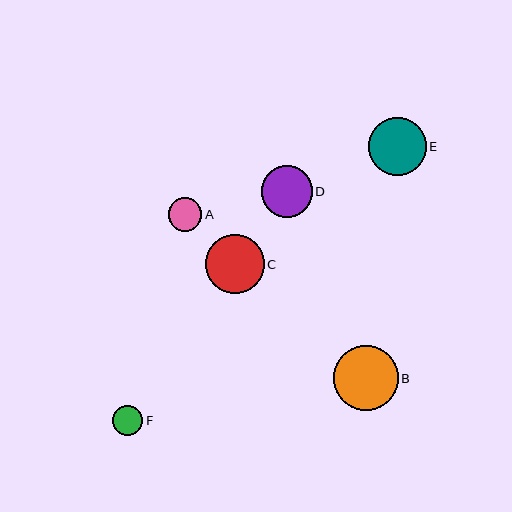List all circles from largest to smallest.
From largest to smallest: B, C, E, D, A, F.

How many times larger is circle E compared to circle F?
Circle E is approximately 1.9 times the size of circle F.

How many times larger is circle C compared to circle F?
Circle C is approximately 2.0 times the size of circle F.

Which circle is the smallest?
Circle F is the smallest with a size of approximately 30 pixels.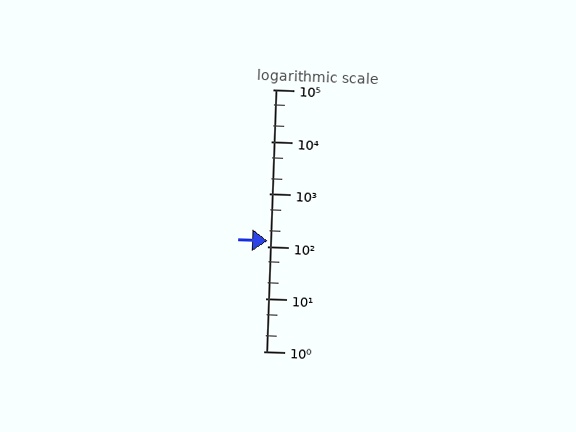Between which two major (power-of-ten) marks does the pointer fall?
The pointer is between 100 and 1000.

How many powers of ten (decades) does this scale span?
The scale spans 5 decades, from 1 to 100000.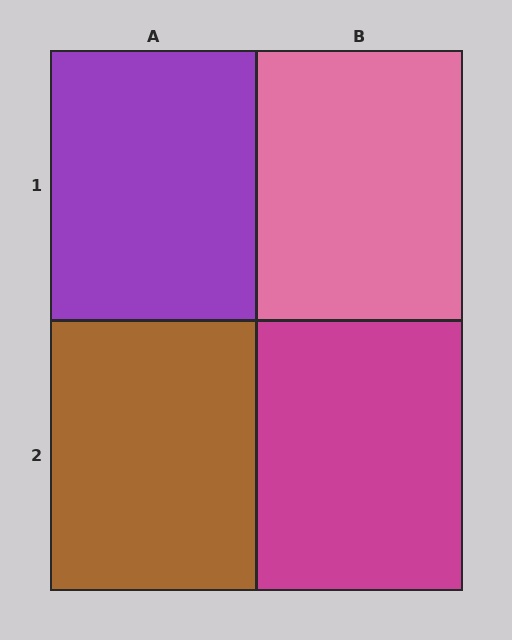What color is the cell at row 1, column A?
Purple.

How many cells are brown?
1 cell is brown.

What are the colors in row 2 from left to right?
Brown, magenta.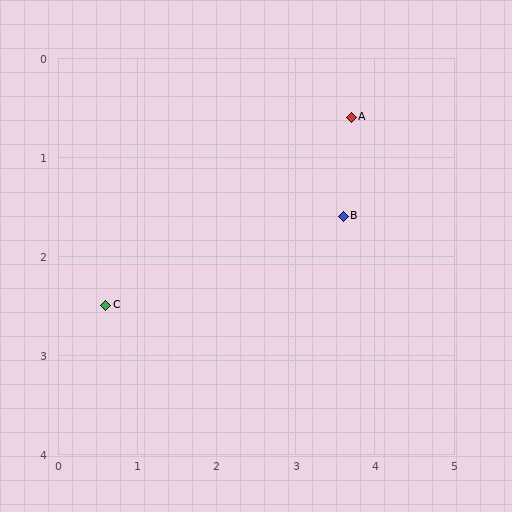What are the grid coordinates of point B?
Point B is at approximately (3.6, 1.6).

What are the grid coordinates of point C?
Point C is at approximately (0.6, 2.5).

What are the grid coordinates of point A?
Point A is at approximately (3.7, 0.6).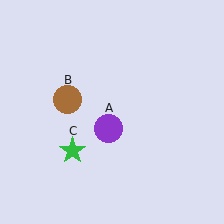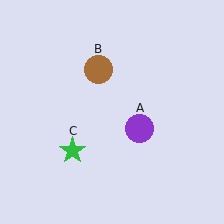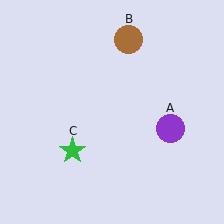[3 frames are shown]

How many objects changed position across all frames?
2 objects changed position: purple circle (object A), brown circle (object B).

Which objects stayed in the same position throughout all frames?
Green star (object C) remained stationary.